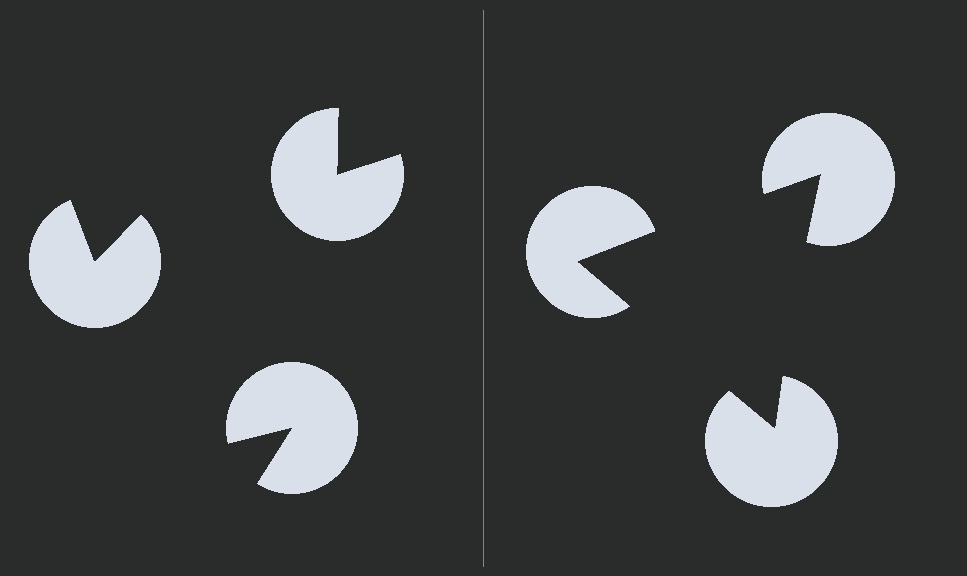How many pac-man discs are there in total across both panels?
6 — 3 on each side.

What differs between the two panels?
The pac-man discs are positioned identically on both sides; only the wedge orientations differ. On the right they align to a triangle; on the left they are misaligned.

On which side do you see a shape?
An illusory triangle appears on the right side. On the left side the wedge cuts are rotated, so no coherent shape forms.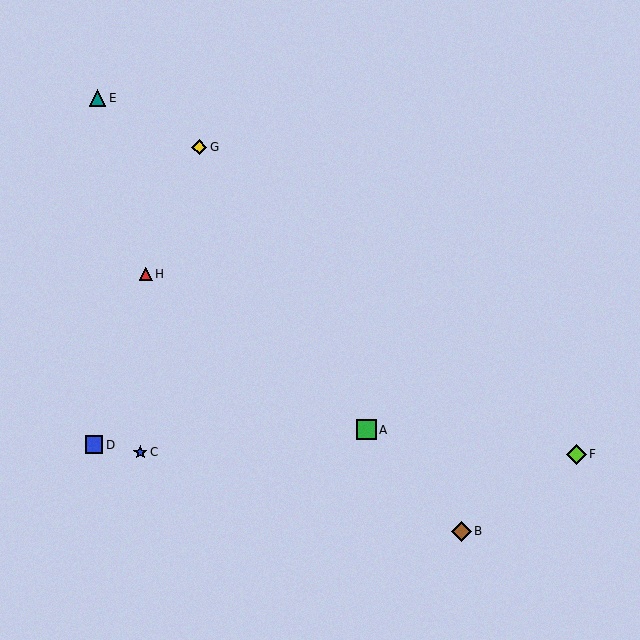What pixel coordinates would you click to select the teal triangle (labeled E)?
Click at (98, 98) to select the teal triangle E.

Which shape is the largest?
The lime diamond (labeled F) is the largest.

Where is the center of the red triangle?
The center of the red triangle is at (146, 274).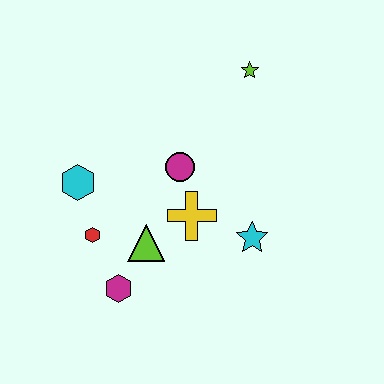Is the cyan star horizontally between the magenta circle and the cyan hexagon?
No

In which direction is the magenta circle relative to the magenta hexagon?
The magenta circle is above the magenta hexagon.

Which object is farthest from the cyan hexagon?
The lime star is farthest from the cyan hexagon.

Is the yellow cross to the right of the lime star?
No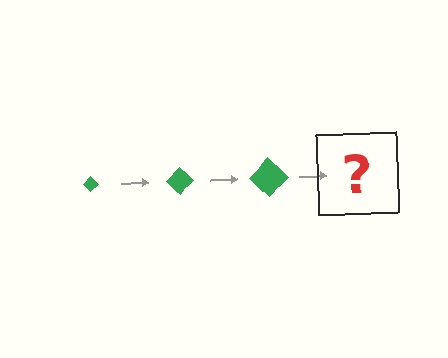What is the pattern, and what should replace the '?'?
The pattern is that the diamond gets progressively larger each step. The '?' should be a green diamond, larger than the previous one.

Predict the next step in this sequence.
The next step is a green diamond, larger than the previous one.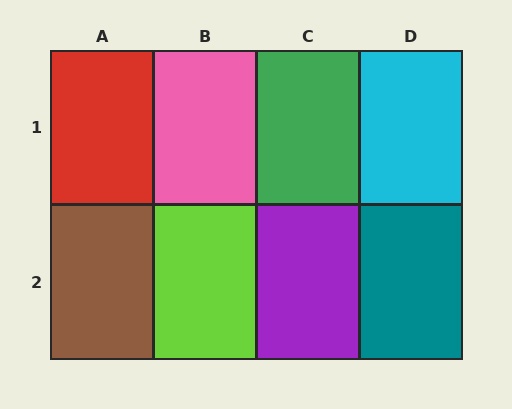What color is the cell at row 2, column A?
Brown.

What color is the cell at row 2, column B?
Lime.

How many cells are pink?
1 cell is pink.